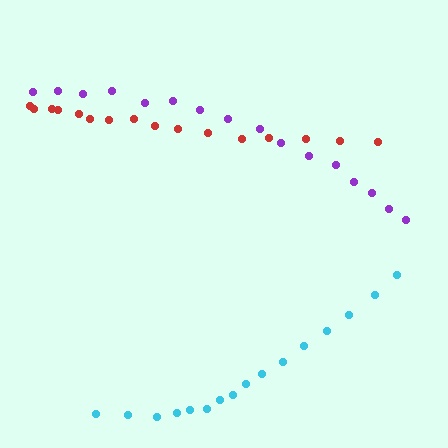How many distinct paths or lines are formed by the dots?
There are 3 distinct paths.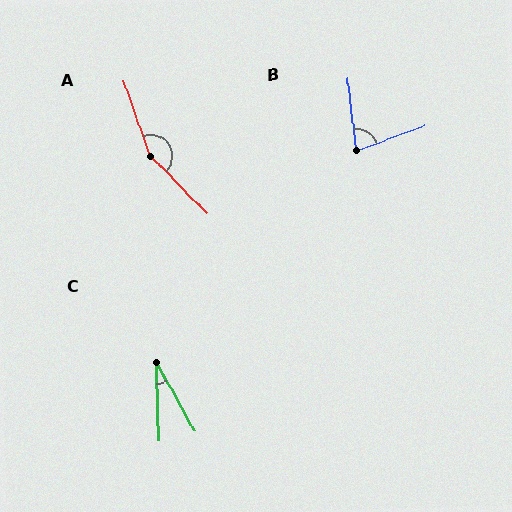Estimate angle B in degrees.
Approximately 76 degrees.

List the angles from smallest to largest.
C (27°), B (76°), A (154°).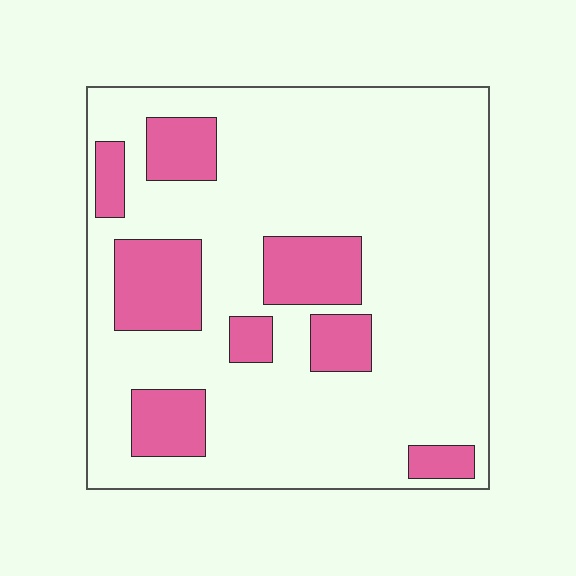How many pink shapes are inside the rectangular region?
8.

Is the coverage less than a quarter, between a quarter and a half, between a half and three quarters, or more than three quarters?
Less than a quarter.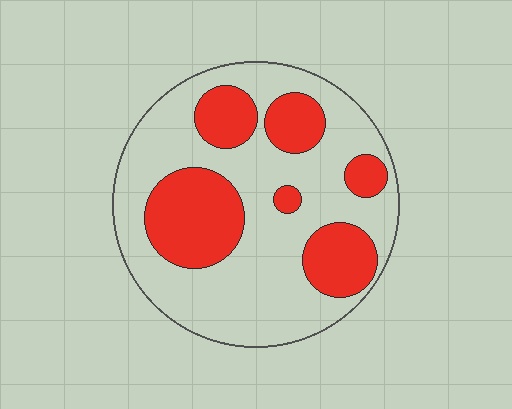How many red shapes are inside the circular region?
6.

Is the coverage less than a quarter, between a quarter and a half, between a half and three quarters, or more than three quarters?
Between a quarter and a half.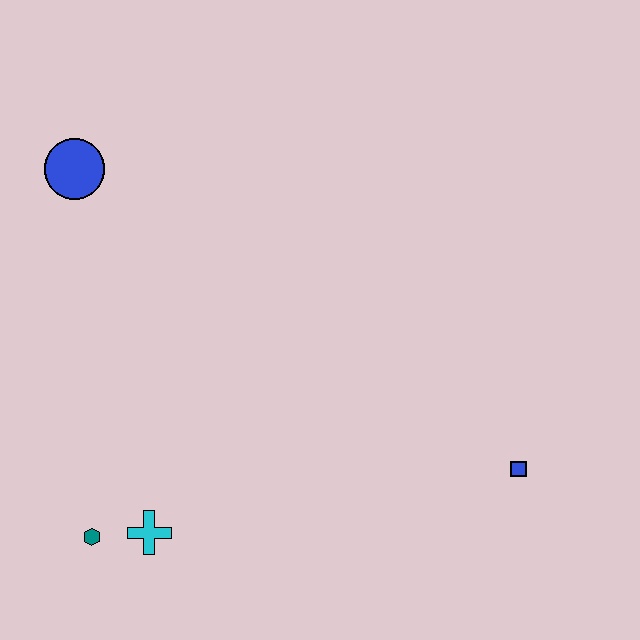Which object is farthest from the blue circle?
The blue square is farthest from the blue circle.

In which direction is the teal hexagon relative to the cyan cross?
The teal hexagon is to the left of the cyan cross.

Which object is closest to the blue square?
The cyan cross is closest to the blue square.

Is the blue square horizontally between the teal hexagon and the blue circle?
No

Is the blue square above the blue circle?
No